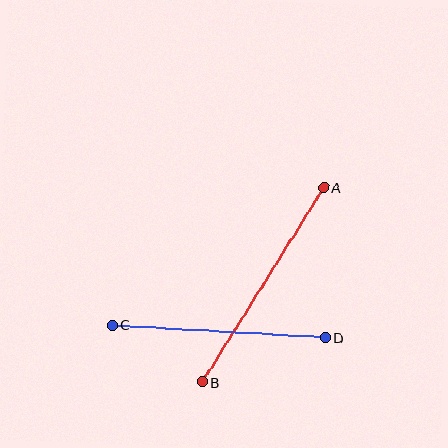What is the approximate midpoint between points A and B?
The midpoint is at approximately (263, 285) pixels.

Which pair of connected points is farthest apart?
Points A and B are farthest apart.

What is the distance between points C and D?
The distance is approximately 213 pixels.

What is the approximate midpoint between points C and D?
The midpoint is at approximately (219, 331) pixels.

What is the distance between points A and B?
The distance is approximately 229 pixels.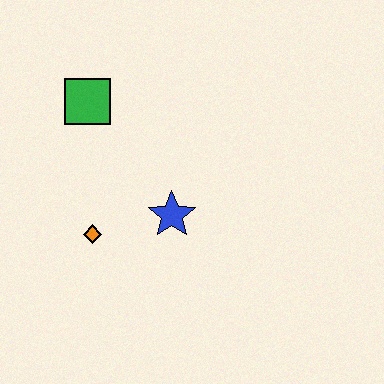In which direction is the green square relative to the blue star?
The green square is above the blue star.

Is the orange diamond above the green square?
No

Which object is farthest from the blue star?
The green square is farthest from the blue star.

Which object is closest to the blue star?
The orange diamond is closest to the blue star.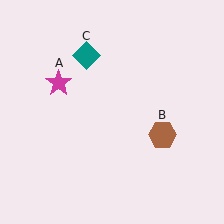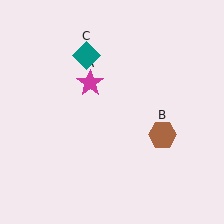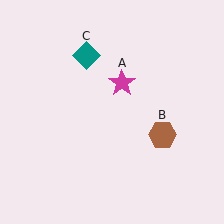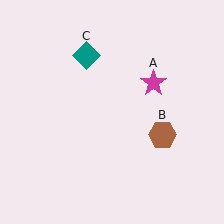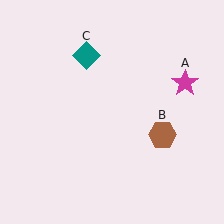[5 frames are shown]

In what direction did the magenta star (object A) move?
The magenta star (object A) moved right.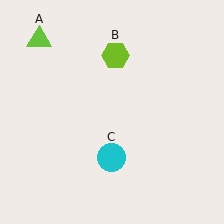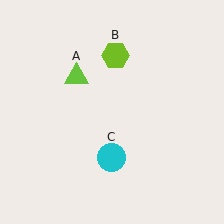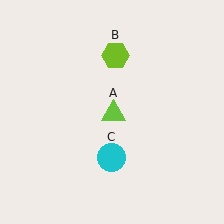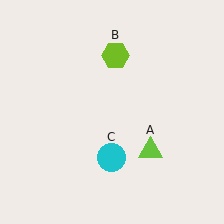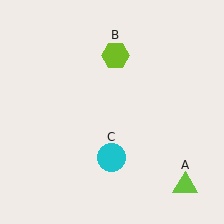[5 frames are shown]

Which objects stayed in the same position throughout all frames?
Lime hexagon (object B) and cyan circle (object C) remained stationary.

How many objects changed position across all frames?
1 object changed position: lime triangle (object A).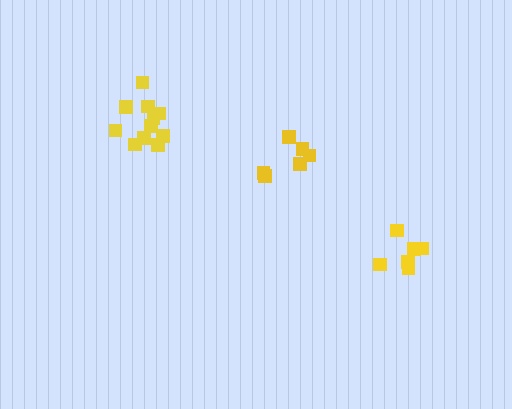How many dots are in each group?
Group 1: 11 dots, Group 2: 6 dots, Group 3: 6 dots (23 total).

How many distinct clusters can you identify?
There are 3 distinct clusters.